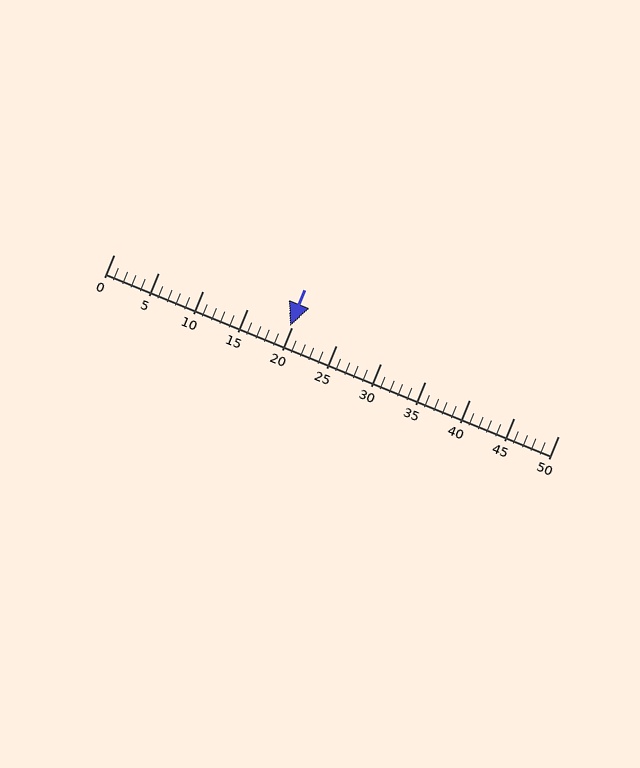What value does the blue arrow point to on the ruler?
The blue arrow points to approximately 20.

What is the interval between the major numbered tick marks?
The major tick marks are spaced 5 units apart.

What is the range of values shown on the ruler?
The ruler shows values from 0 to 50.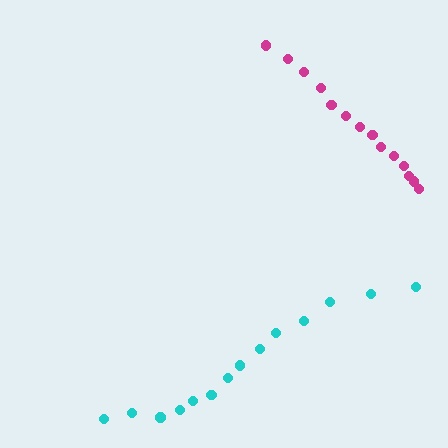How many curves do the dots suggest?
There are 2 distinct paths.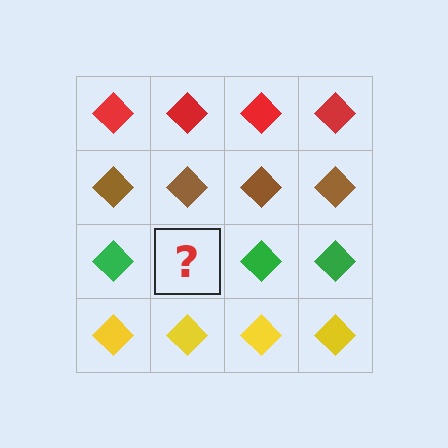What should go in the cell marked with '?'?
The missing cell should contain a green diamond.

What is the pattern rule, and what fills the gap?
The rule is that each row has a consistent color. The gap should be filled with a green diamond.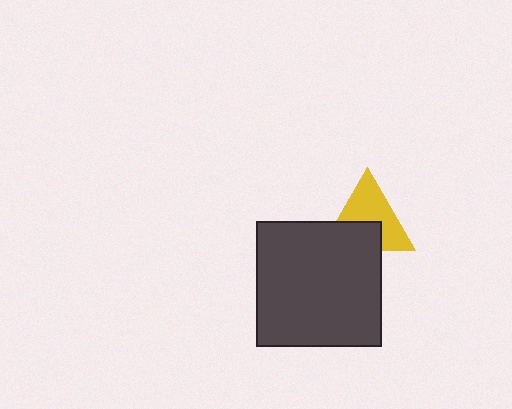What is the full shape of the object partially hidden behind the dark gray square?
The partially hidden object is a yellow triangle.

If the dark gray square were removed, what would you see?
You would see the complete yellow triangle.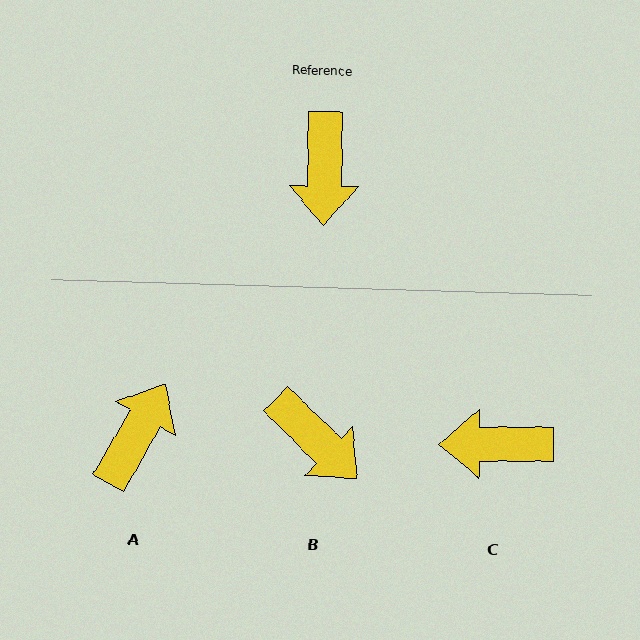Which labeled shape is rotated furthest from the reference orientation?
A, about 151 degrees away.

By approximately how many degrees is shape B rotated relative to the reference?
Approximately 47 degrees counter-clockwise.